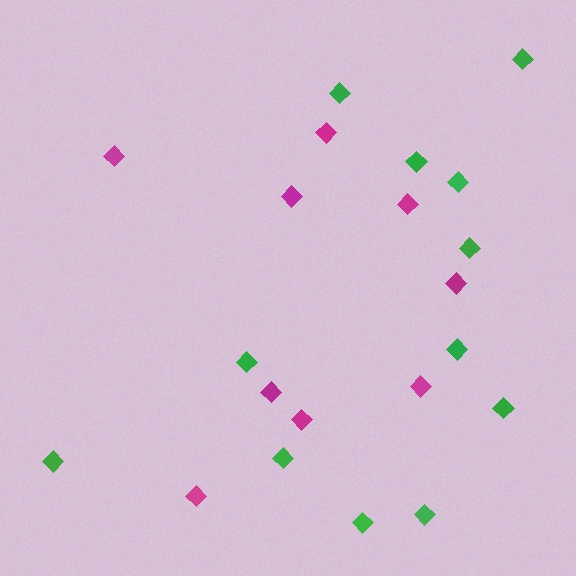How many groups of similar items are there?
There are 2 groups: one group of green diamonds (12) and one group of magenta diamonds (9).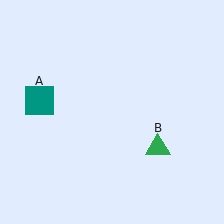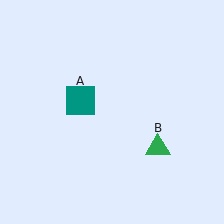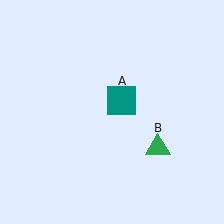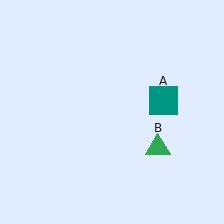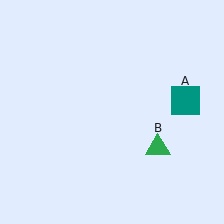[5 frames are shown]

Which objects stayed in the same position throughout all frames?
Green triangle (object B) remained stationary.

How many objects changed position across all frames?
1 object changed position: teal square (object A).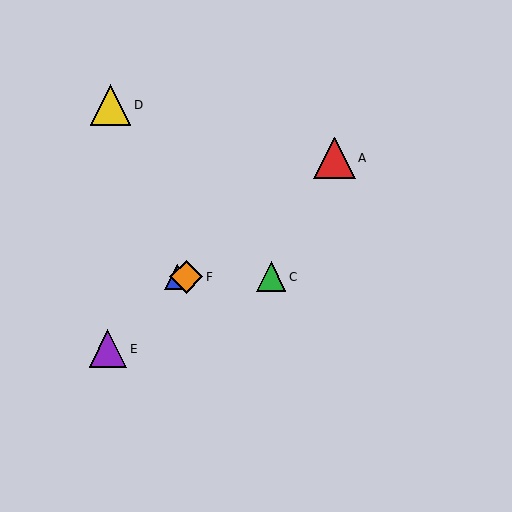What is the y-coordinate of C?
Object C is at y≈277.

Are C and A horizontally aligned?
No, C is at y≈277 and A is at y≈158.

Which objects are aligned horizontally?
Objects B, C, F are aligned horizontally.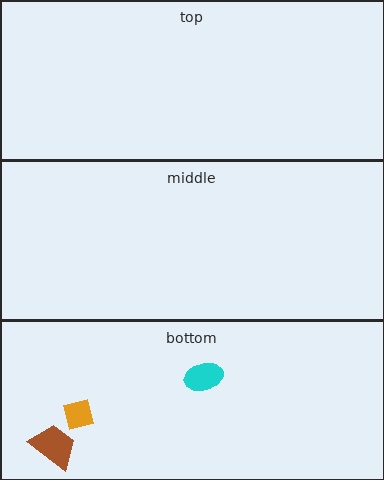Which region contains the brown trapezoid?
The bottom region.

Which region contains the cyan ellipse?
The bottom region.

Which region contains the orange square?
The bottom region.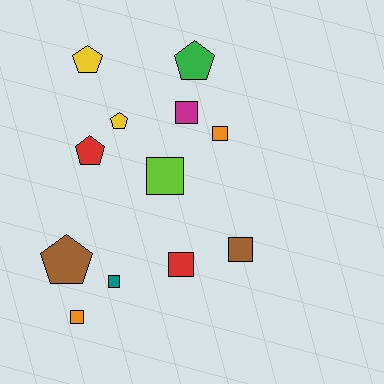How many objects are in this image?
There are 12 objects.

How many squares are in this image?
There are 7 squares.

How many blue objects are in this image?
There are no blue objects.